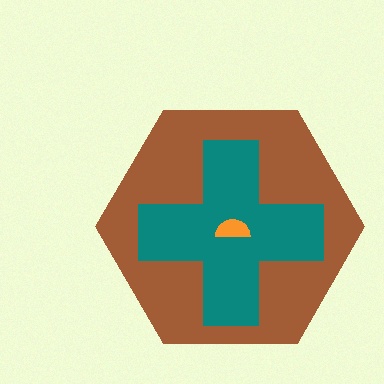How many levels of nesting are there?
3.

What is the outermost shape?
The brown hexagon.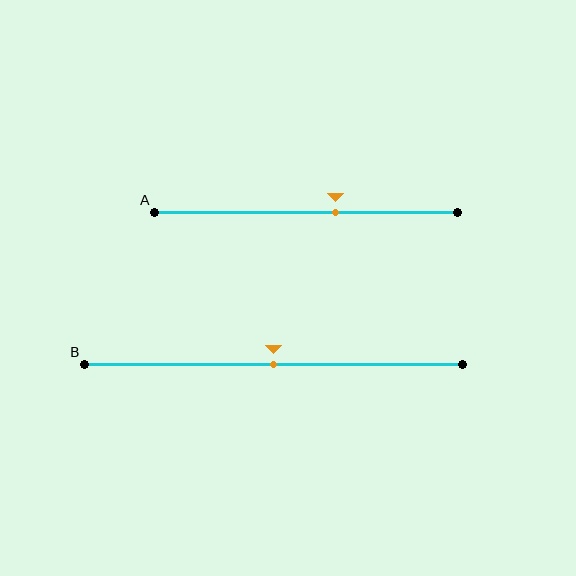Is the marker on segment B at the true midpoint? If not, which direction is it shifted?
Yes, the marker on segment B is at the true midpoint.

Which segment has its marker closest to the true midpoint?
Segment B has its marker closest to the true midpoint.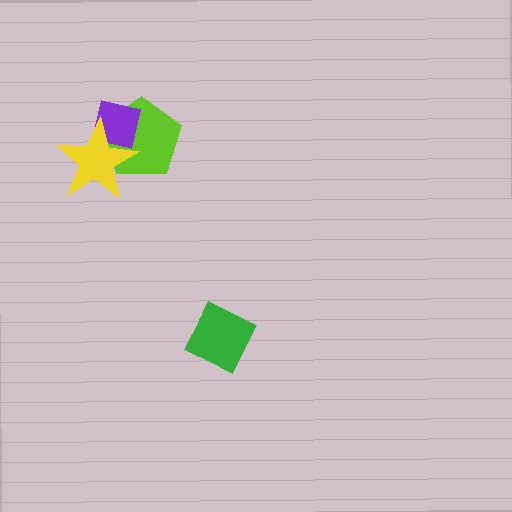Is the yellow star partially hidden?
No, no other shape covers it.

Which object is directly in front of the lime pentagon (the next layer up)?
The purple square is directly in front of the lime pentagon.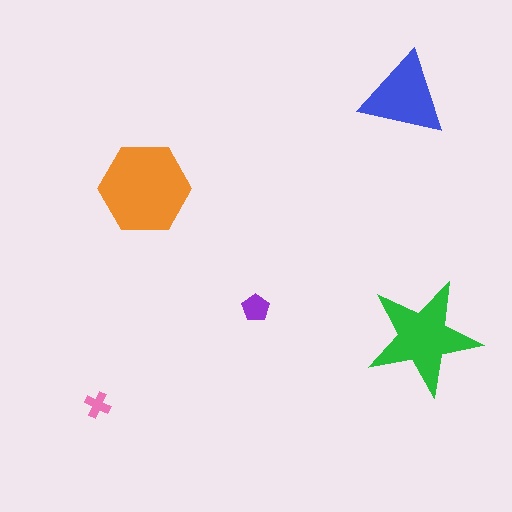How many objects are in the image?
There are 5 objects in the image.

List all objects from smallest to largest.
The pink cross, the purple pentagon, the blue triangle, the green star, the orange hexagon.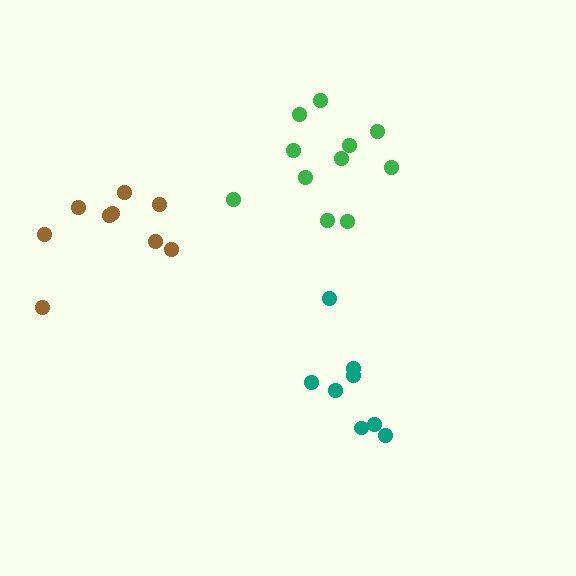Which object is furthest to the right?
The teal cluster is rightmost.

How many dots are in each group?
Group 1: 8 dots, Group 2: 11 dots, Group 3: 9 dots (28 total).